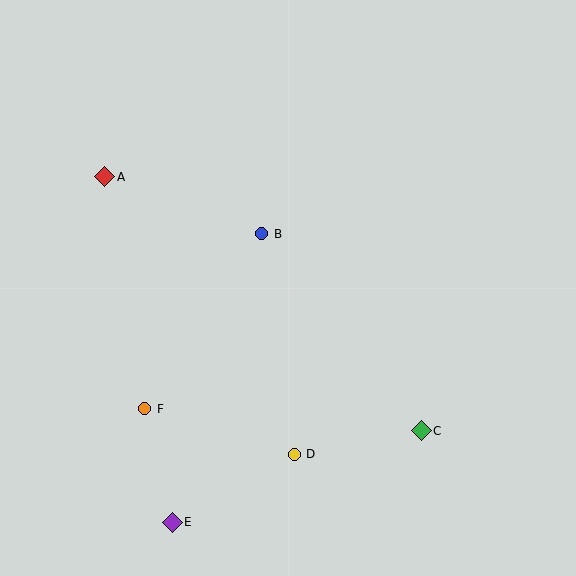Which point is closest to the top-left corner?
Point A is closest to the top-left corner.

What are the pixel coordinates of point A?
Point A is at (105, 177).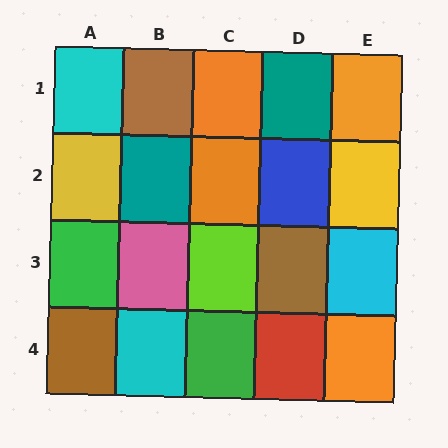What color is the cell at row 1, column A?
Cyan.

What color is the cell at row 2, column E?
Yellow.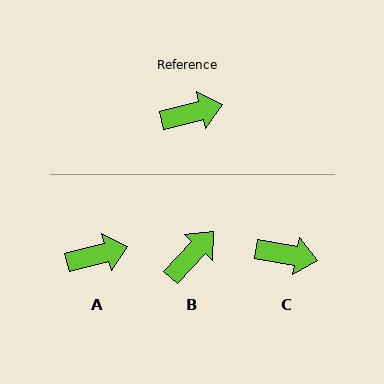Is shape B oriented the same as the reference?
No, it is off by about 34 degrees.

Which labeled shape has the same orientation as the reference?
A.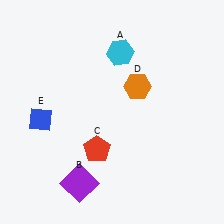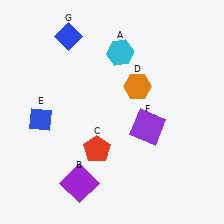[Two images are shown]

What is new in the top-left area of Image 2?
A blue diamond (G) was added in the top-left area of Image 2.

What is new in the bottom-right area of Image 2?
A purple square (F) was added in the bottom-right area of Image 2.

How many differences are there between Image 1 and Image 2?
There are 2 differences between the two images.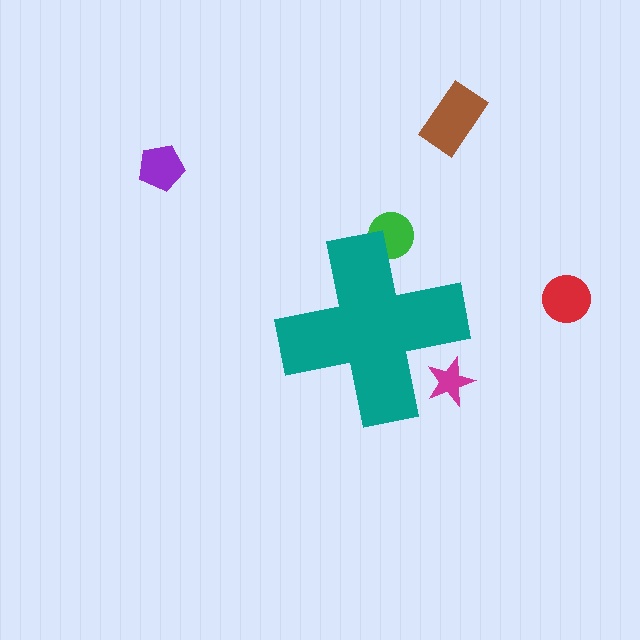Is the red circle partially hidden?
No, the red circle is fully visible.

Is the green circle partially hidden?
Yes, the green circle is partially hidden behind the teal cross.